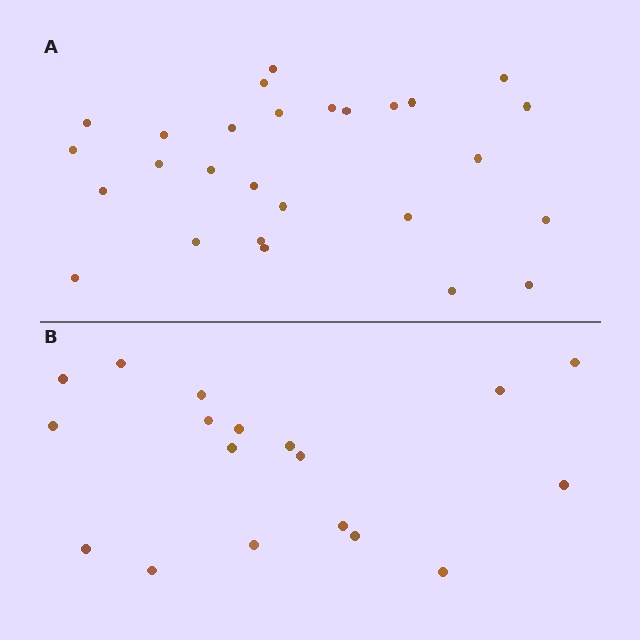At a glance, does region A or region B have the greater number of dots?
Region A (the top region) has more dots.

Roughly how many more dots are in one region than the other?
Region A has roughly 8 or so more dots than region B.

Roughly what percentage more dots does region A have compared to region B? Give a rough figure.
About 50% more.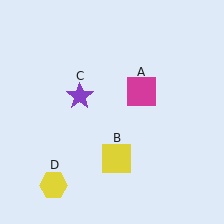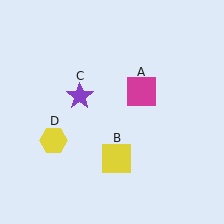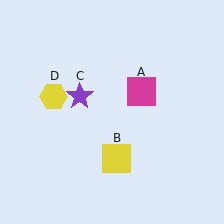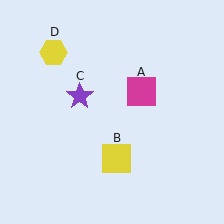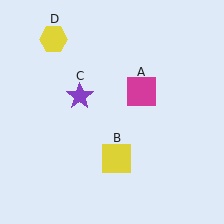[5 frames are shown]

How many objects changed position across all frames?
1 object changed position: yellow hexagon (object D).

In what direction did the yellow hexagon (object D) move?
The yellow hexagon (object D) moved up.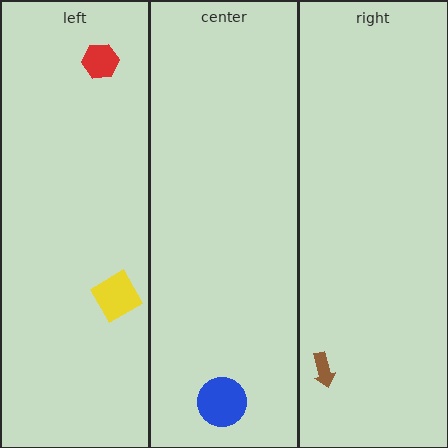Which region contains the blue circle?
The center region.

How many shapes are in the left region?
2.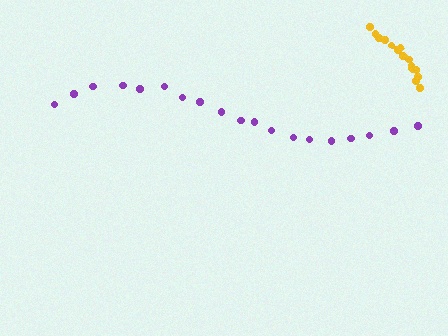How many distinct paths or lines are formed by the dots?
There are 2 distinct paths.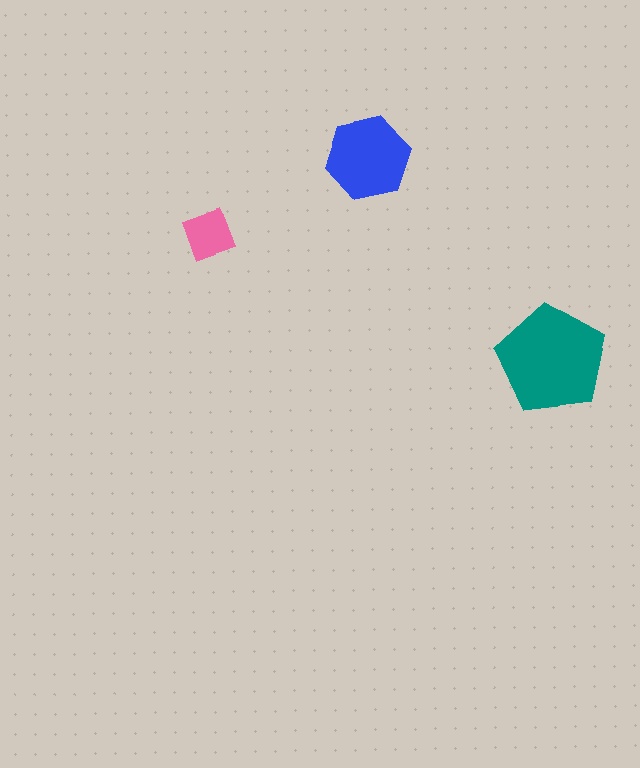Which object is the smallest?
The pink diamond.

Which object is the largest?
The teal pentagon.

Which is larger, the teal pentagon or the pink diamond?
The teal pentagon.